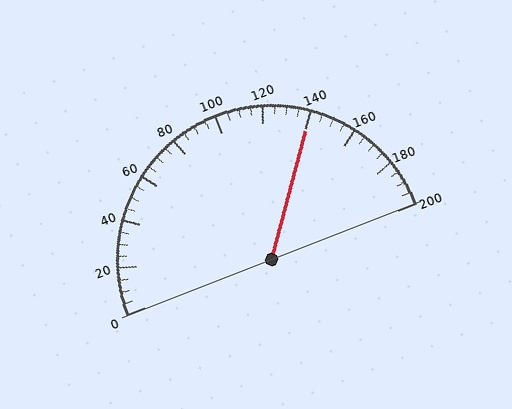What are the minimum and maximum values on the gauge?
The gauge ranges from 0 to 200.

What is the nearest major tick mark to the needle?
The nearest major tick mark is 140.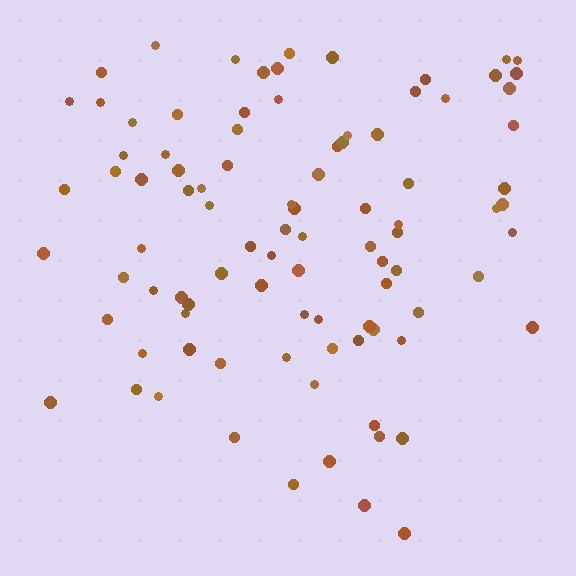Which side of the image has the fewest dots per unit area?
The bottom.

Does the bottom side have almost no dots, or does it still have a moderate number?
Still a moderate number, just noticeably fewer than the top.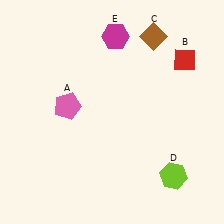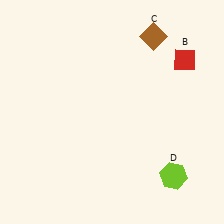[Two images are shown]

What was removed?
The magenta hexagon (E), the pink pentagon (A) were removed in Image 2.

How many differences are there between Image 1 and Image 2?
There are 2 differences between the two images.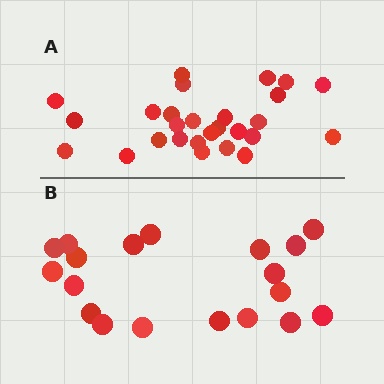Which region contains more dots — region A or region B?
Region A (the top region) has more dots.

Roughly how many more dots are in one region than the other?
Region A has roughly 8 or so more dots than region B.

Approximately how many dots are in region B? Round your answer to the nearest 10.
About 20 dots. (The exact count is 19, which rounds to 20.)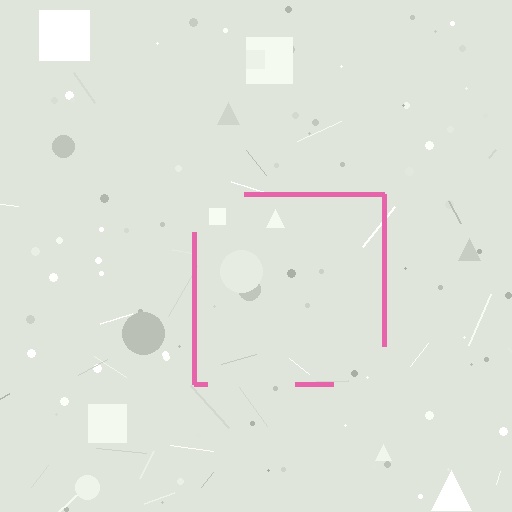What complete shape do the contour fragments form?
The contour fragments form a square.